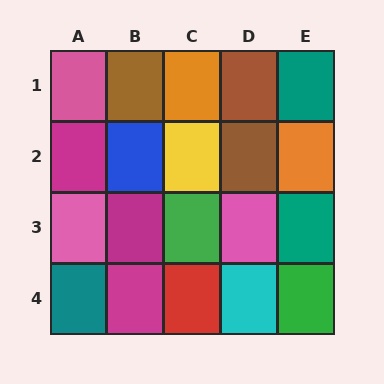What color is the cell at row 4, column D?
Cyan.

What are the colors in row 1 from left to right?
Pink, brown, orange, brown, teal.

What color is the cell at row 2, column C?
Yellow.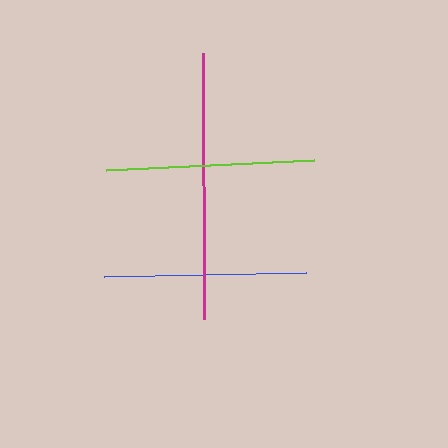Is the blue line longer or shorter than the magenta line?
The magenta line is longer than the blue line.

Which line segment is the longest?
The magenta line is the longest at approximately 267 pixels.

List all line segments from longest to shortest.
From longest to shortest: magenta, lime, blue.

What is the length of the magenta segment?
The magenta segment is approximately 267 pixels long.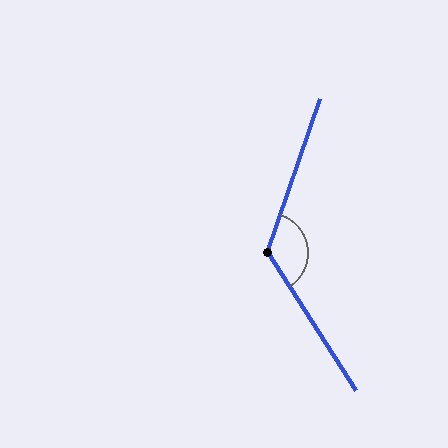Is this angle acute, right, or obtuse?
It is obtuse.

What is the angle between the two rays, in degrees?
Approximately 128 degrees.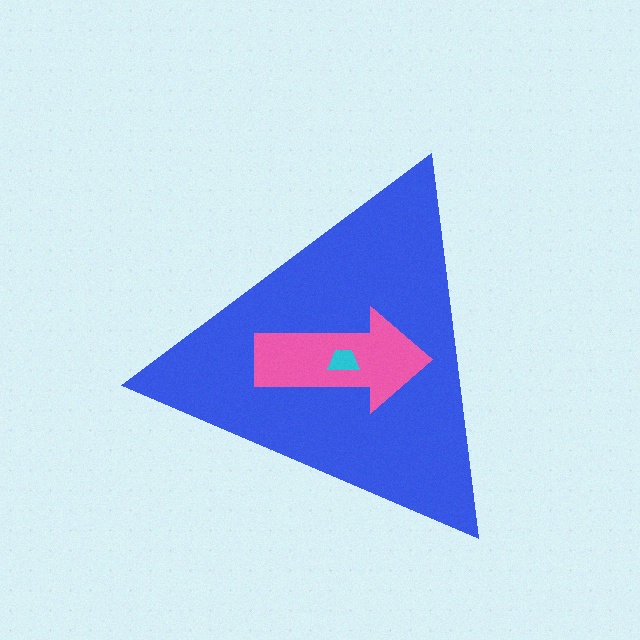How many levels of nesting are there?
3.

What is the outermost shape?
The blue triangle.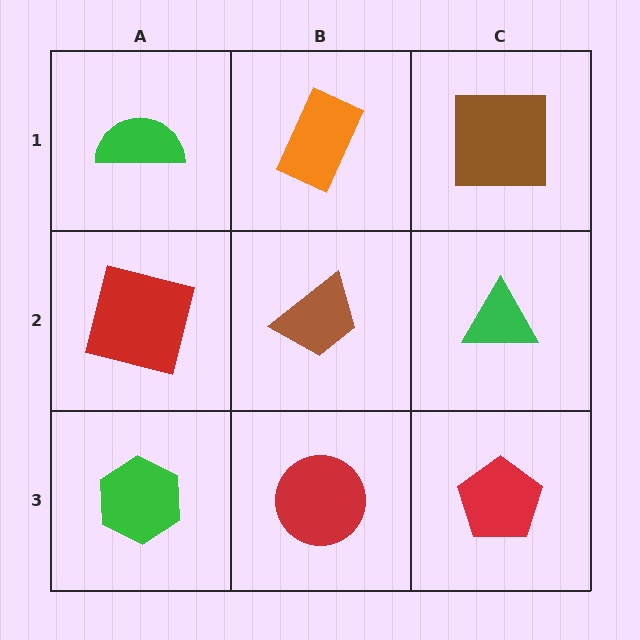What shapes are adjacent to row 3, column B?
A brown trapezoid (row 2, column B), a green hexagon (row 3, column A), a red pentagon (row 3, column C).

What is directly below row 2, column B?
A red circle.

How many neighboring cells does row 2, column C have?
3.